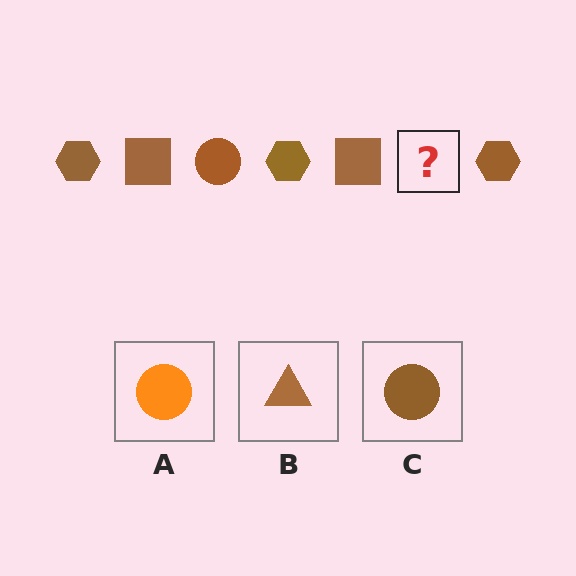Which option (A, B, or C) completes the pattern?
C.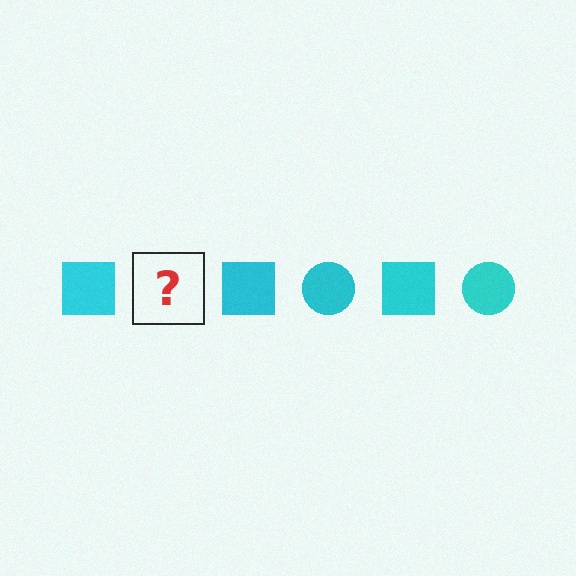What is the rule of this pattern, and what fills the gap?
The rule is that the pattern cycles through square, circle shapes in cyan. The gap should be filled with a cyan circle.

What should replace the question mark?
The question mark should be replaced with a cyan circle.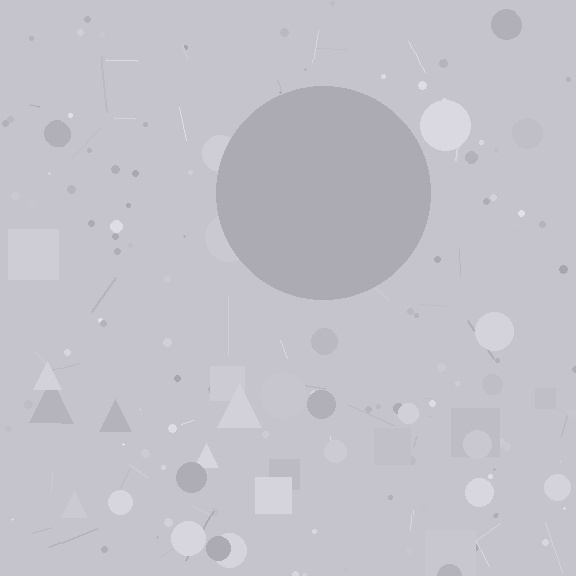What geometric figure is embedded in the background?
A circle is embedded in the background.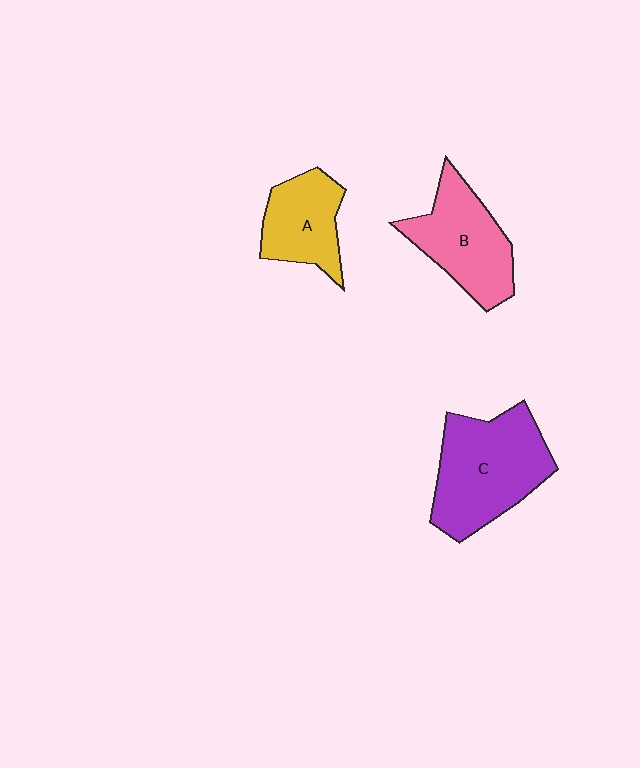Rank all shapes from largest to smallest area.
From largest to smallest: C (purple), B (pink), A (yellow).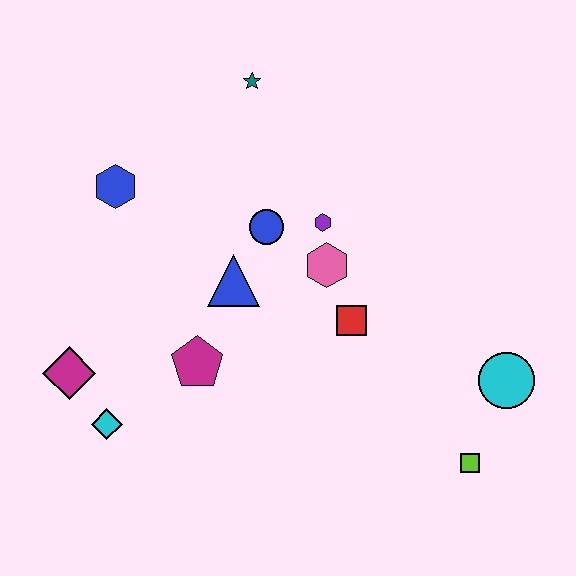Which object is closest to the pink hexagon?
The purple hexagon is closest to the pink hexagon.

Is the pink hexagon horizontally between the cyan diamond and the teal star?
No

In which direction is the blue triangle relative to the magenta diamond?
The blue triangle is to the right of the magenta diamond.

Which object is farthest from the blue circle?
The lime square is farthest from the blue circle.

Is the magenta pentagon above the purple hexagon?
No